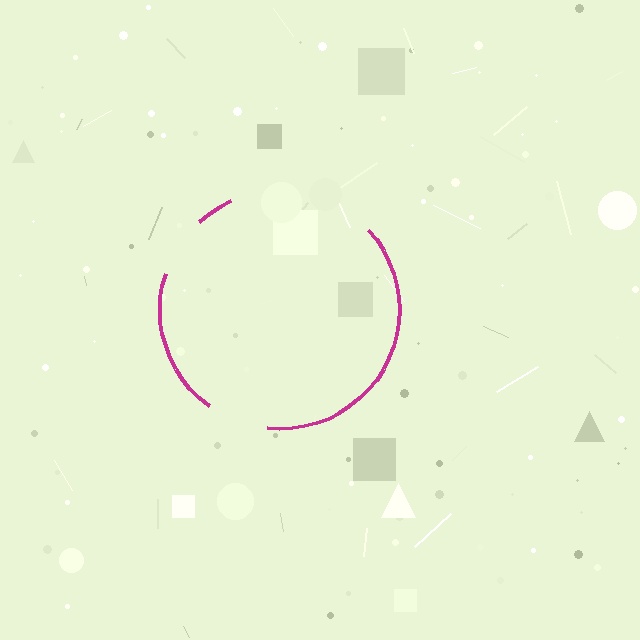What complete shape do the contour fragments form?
The contour fragments form a circle.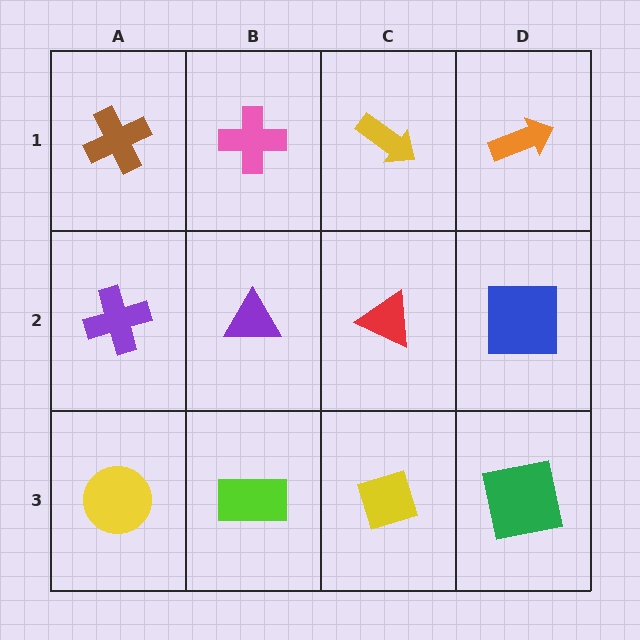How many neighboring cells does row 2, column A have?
3.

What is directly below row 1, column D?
A blue square.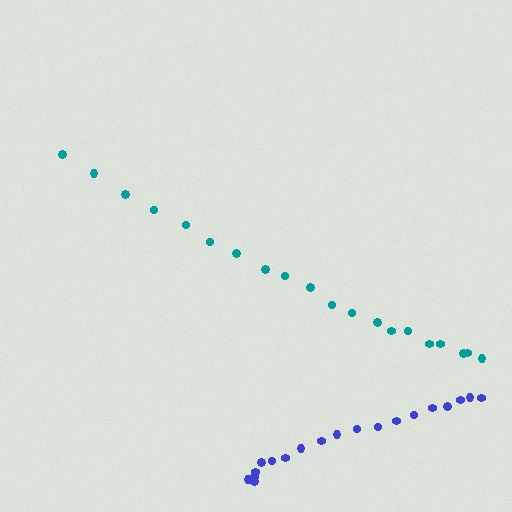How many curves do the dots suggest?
There are 2 distinct paths.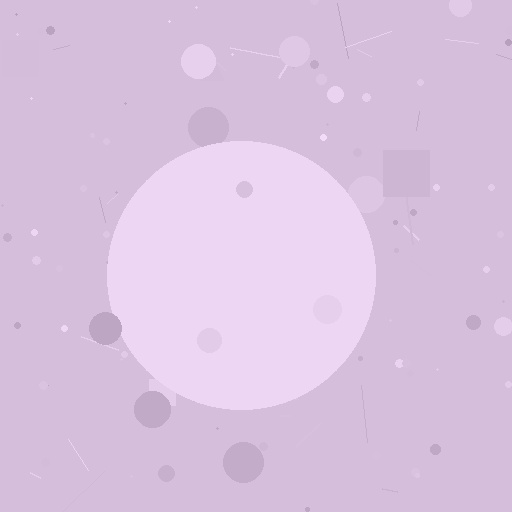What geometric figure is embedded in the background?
A circle is embedded in the background.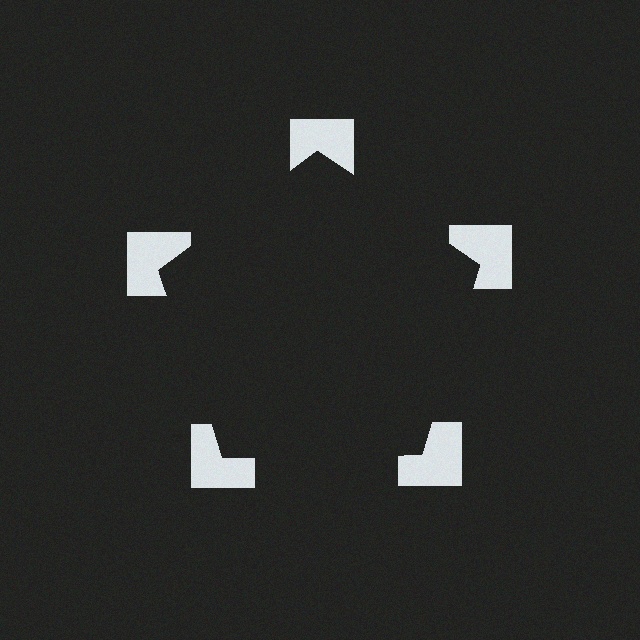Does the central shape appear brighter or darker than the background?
It typically appears slightly darker than the background, even though no actual brightness change is drawn.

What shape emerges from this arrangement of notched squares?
An illusory pentagon — its edges are inferred from the aligned wedge cuts in the notched squares, not physically drawn.